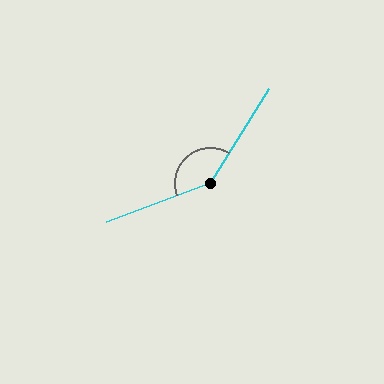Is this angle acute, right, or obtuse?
It is obtuse.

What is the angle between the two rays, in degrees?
Approximately 142 degrees.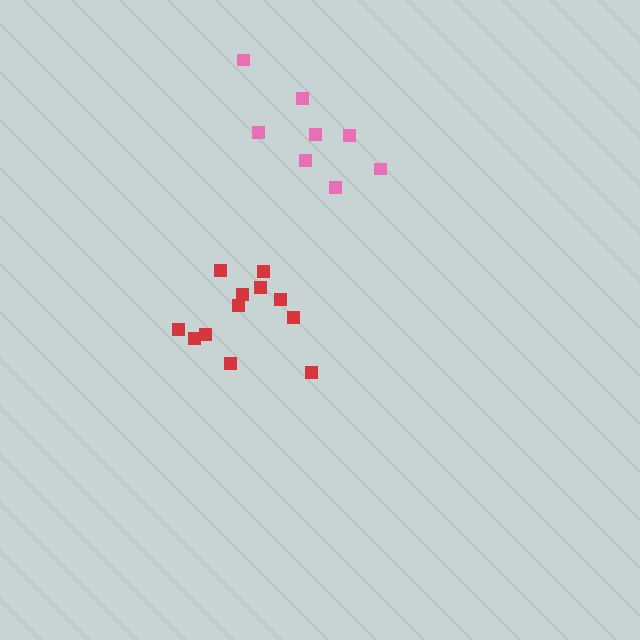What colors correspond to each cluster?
The clusters are colored: red, pink.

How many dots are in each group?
Group 1: 12 dots, Group 2: 8 dots (20 total).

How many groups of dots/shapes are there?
There are 2 groups.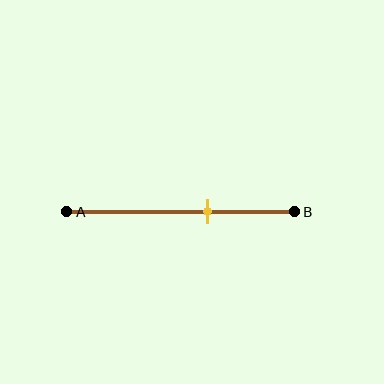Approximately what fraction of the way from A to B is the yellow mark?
The yellow mark is approximately 60% of the way from A to B.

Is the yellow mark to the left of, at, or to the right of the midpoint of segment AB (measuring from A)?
The yellow mark is to the right of the midpoint of segment AB.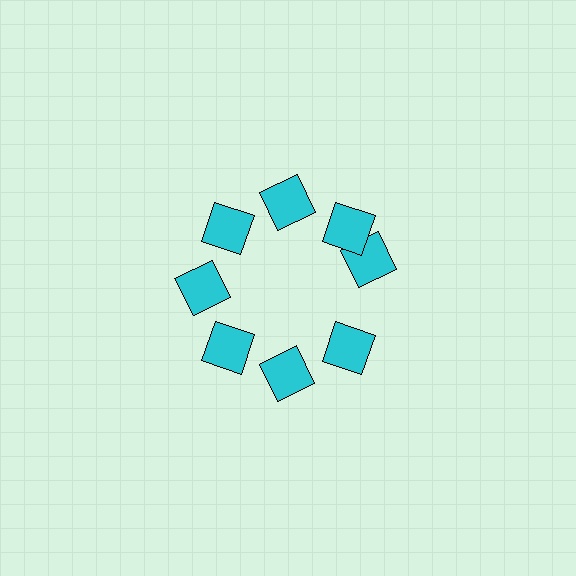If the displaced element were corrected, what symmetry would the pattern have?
It would have 8-fold rotational symmetry — the pattern would map onto itself every 45 degrees.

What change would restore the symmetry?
The symmetry would be restored by rotating it back into even spacing with its neighbors so that all 8 squares sit at equal angles and equal distance from the center.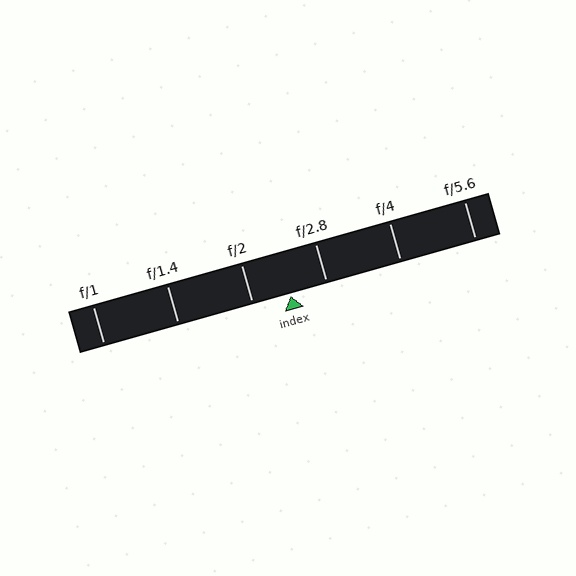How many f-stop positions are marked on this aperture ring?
There are 6 f-stop positions marked.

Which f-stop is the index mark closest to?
The index mark is closest to f/2.8.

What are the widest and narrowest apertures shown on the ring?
The widest aperture shown is f/1 and the narrowest is f/5.6.